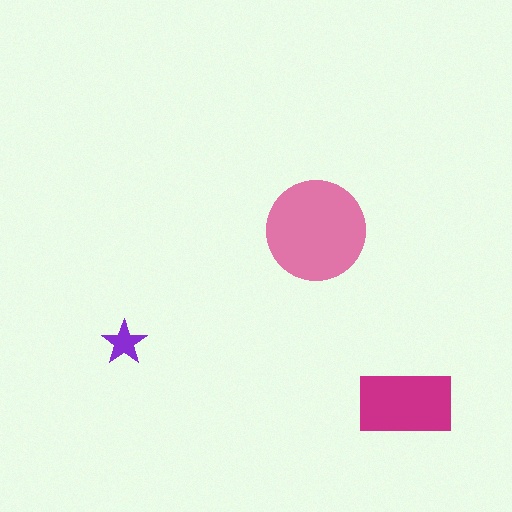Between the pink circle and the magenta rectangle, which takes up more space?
The pink circle.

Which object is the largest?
The pink circle.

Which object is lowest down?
The magenta rectangle is bottommost.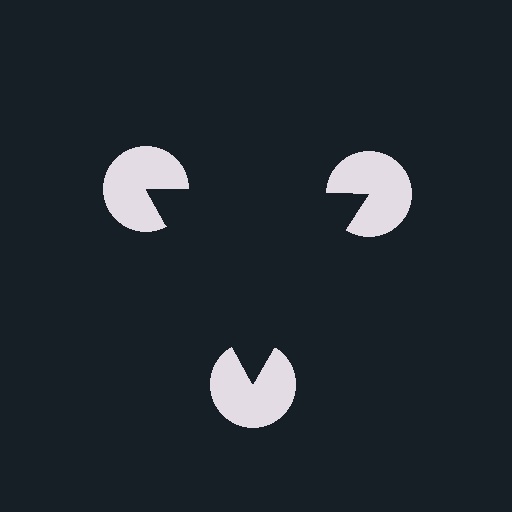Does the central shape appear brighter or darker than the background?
It typically appears slightly darker than the background, even though no actual brightness change is drawn.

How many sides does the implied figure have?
3 sides.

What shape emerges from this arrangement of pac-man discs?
An illusory triangle — its edges are inferred from the aligned wedge cuts in the pac-man discs, not physically drawn.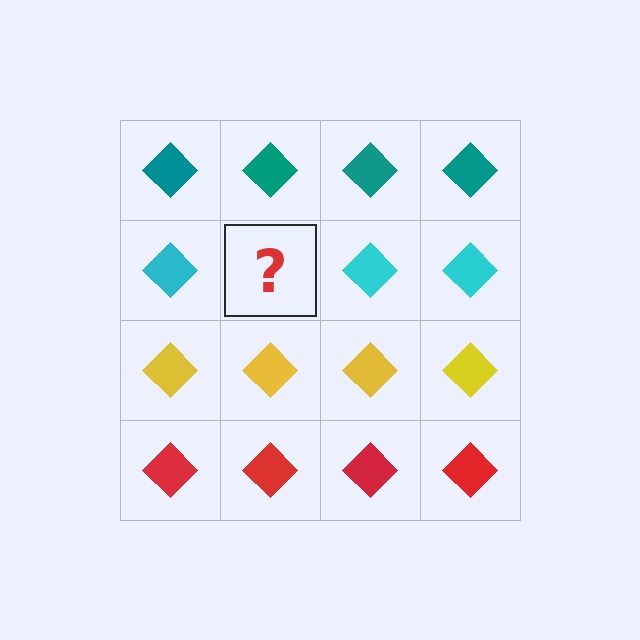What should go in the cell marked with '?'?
The missing cell should contain a cyan diamond.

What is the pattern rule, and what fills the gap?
The rule is that each row has a consistent color. The gap should be filled with a cyan diamond.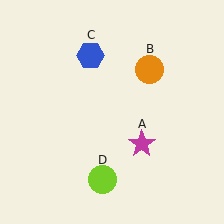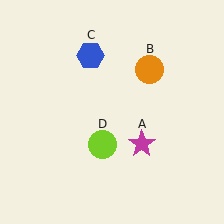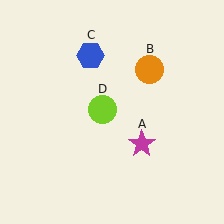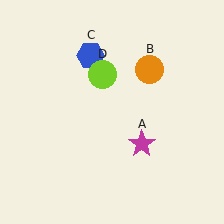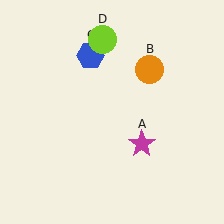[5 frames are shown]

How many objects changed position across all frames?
1 object changed position: lime circle (object D).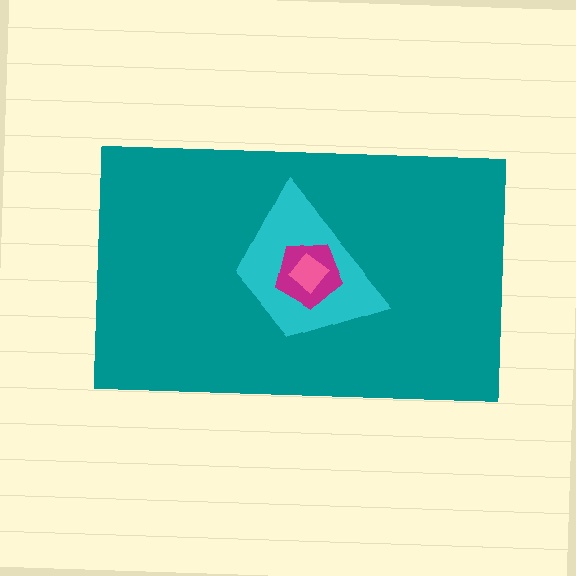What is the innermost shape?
The pink diamond.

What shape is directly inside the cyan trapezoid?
The magenta pentagon.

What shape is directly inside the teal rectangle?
The cyan trapezoid.